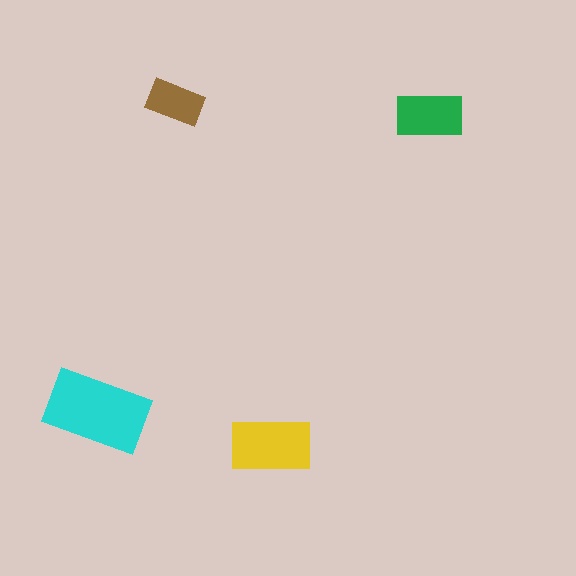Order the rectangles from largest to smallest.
the cyan one, the yellow one, the green one, the brown one.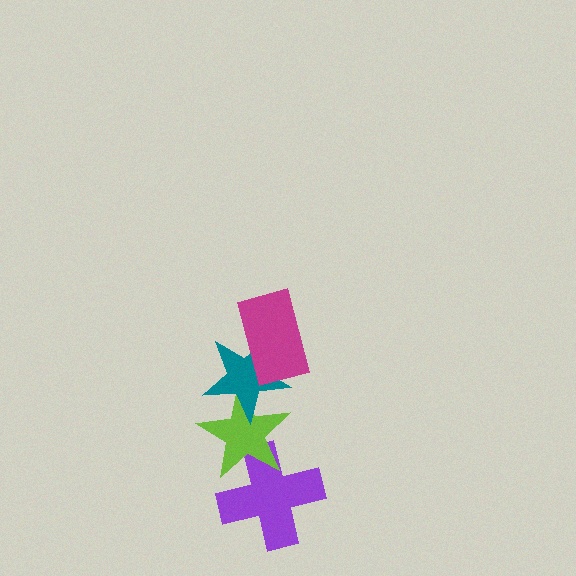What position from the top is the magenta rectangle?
The magenta rectangle is 1st from the top.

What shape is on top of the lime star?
The teal star is on top of the lime star.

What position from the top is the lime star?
The lime star is 3rd from the top.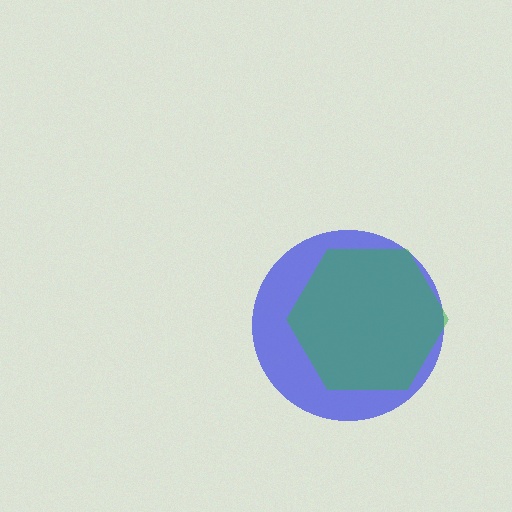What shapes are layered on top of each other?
The layered shapes are: a blue circle, a green hexagon.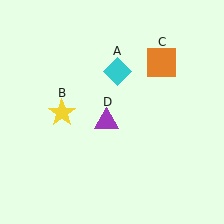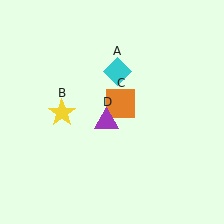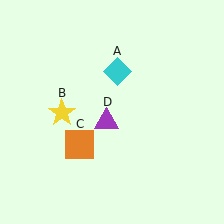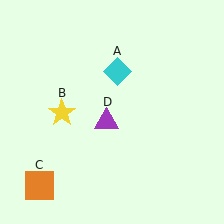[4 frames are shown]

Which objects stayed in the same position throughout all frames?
Cyan diamond (object A) and yellow star (object B) and purple triangle (object D) remained stationary.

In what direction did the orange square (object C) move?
The orange square (object C) moved down and to the left.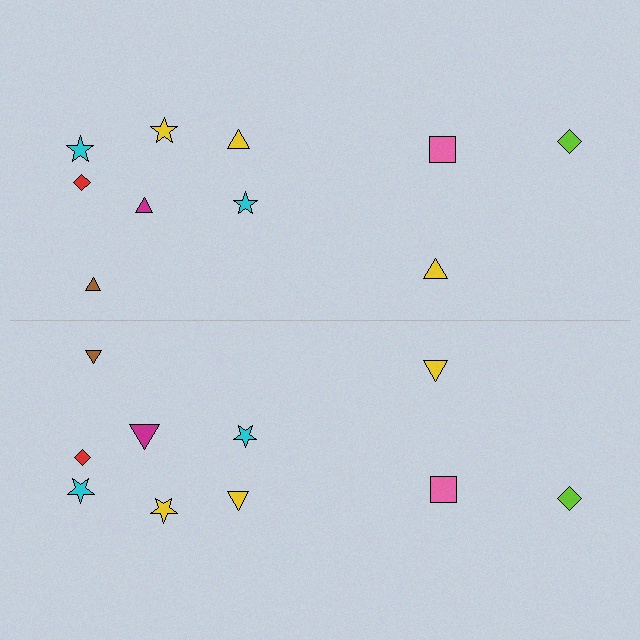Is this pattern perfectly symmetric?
No, the pattern is not perfectly symmetric. The magenta triangle on the bottom side has a different size than its mirror counterpart.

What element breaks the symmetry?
The magenta triangle on the bottom side has a different size than its mirror counterpart.